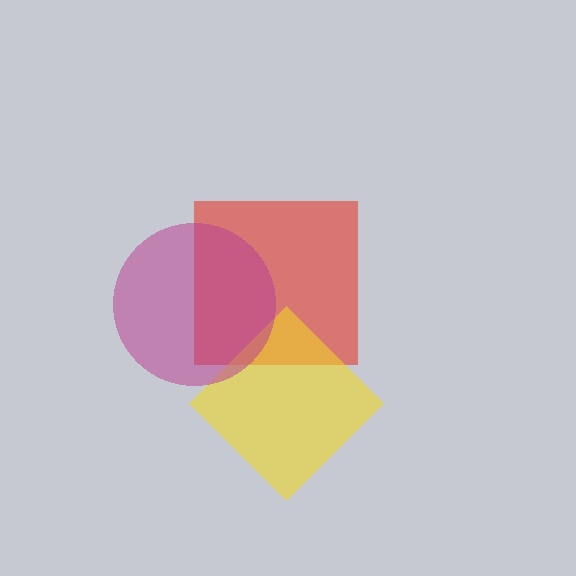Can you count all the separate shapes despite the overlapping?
Yes, there are 3 separate shapes.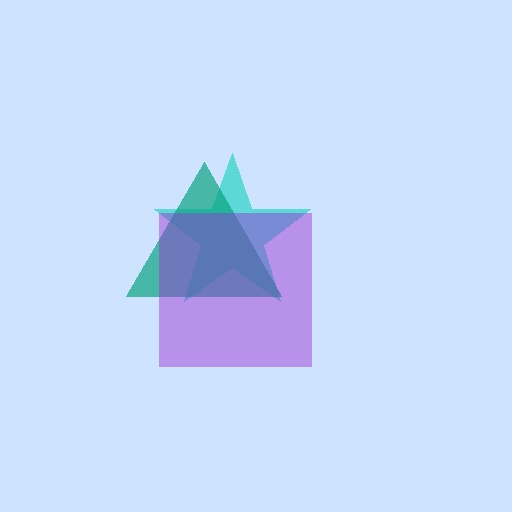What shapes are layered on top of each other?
The layered shapes are: a cyan star, a teal triangle, a purple square.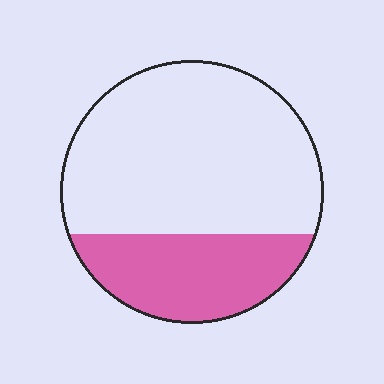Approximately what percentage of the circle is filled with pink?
Approximately 30%.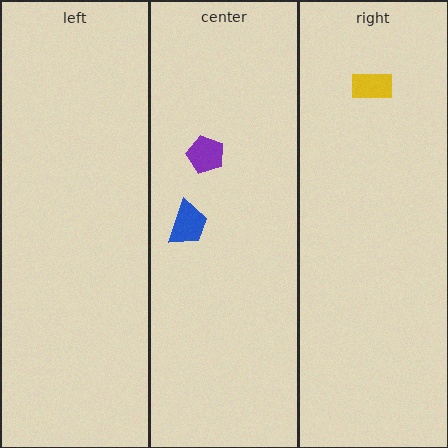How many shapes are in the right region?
1.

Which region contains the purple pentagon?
The center region.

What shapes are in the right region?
The yellow rectangle.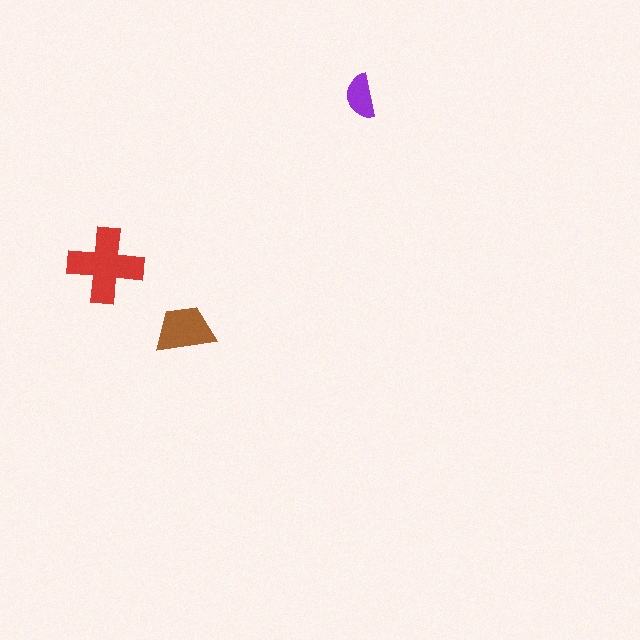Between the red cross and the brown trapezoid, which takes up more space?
The red cross.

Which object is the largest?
The red cross.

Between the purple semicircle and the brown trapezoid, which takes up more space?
The brown trapezoid.